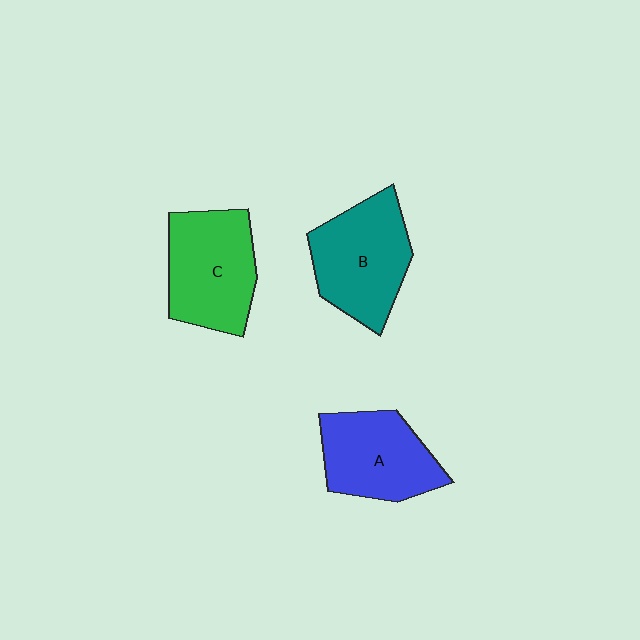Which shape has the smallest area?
Shape A (blue).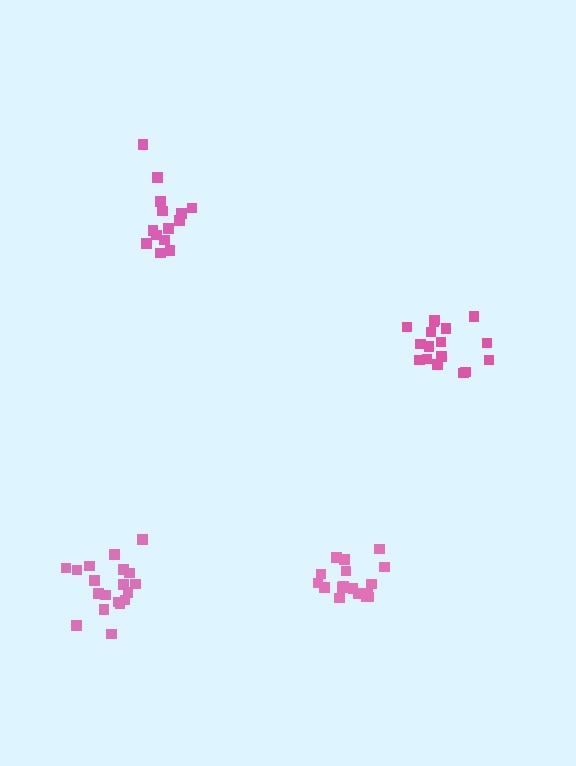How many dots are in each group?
Group 1: 17 dots, Group 2: 14 dots, Group 3: 19 dots, Group 4: 18 dots (68 total).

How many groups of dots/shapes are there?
There are 4 groups.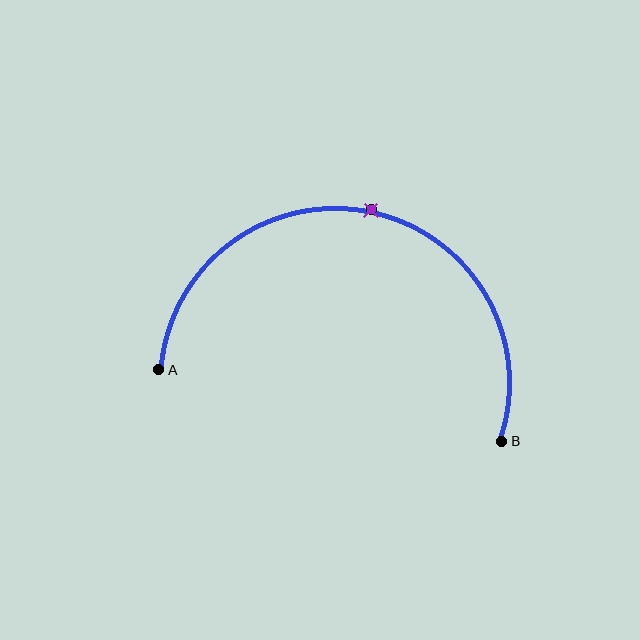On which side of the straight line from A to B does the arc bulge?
The arc bulges above the straight line connecting A and B.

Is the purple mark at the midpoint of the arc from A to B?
Yes. The purple mark lies on the arc at equal arc-length from both A and B — it is the arc midpoint.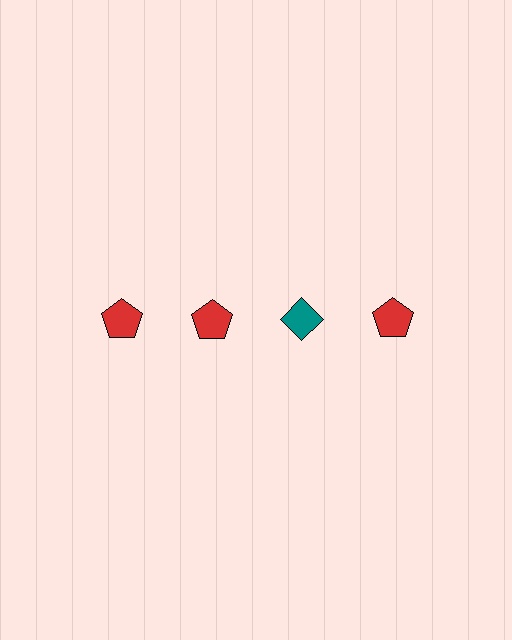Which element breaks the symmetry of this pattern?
The teal diamond in the top row, center column breaks the symmetry. All other shapes are red pentagons.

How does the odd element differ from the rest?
It differs in both color (teal instead of red) and shape (diamond instead of pentagon).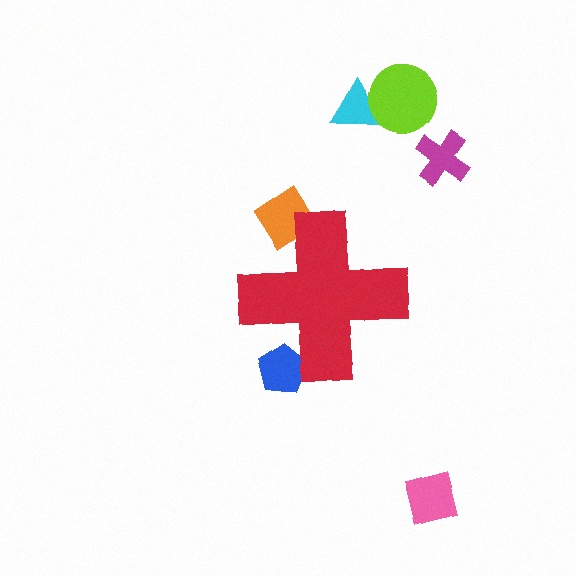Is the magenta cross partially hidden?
No, the magenta cross is fully visible.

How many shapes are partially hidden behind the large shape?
2 shapes are partially hidden.